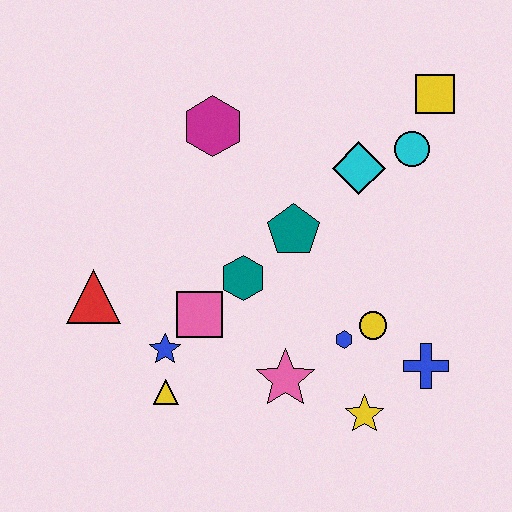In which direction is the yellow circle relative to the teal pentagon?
The yellow circle is below the teal pentagon.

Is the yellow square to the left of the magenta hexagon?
No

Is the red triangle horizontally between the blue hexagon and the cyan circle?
No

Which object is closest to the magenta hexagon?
The teal pentagon is closest to the magenta hexagon.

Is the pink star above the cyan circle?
No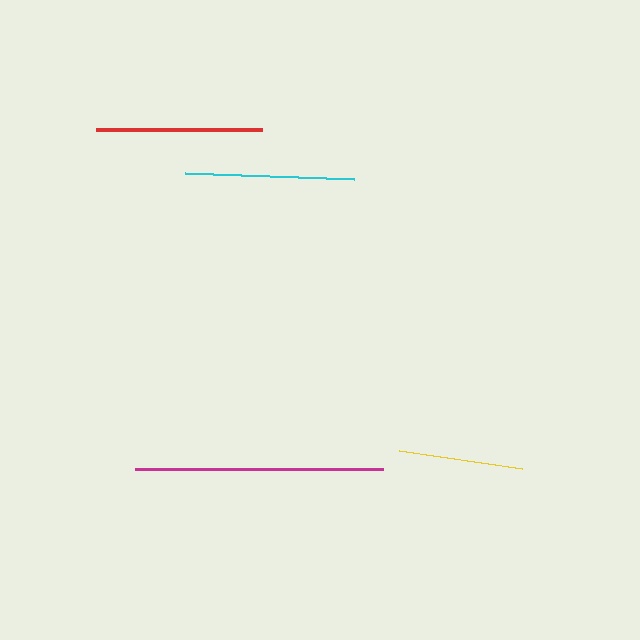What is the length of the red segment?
The red segment is approximately 166 pixels long.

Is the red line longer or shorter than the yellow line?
The red line is longer than the yellow line.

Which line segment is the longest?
The magenta line is the longest at approximately 247 pixels.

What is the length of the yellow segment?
The yellow segment is approximately 125 pixels long.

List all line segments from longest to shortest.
From longest to shortest: magenta, cyan, red, yellow.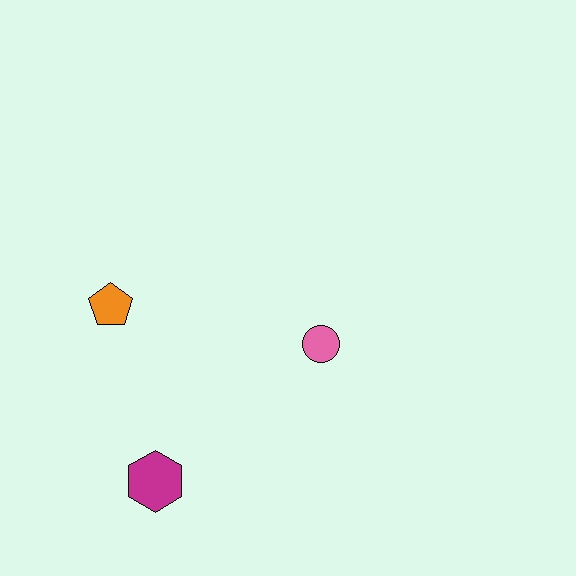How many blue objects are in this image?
There are no blue objects.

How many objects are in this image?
There are 3 objects.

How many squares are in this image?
There are no squares.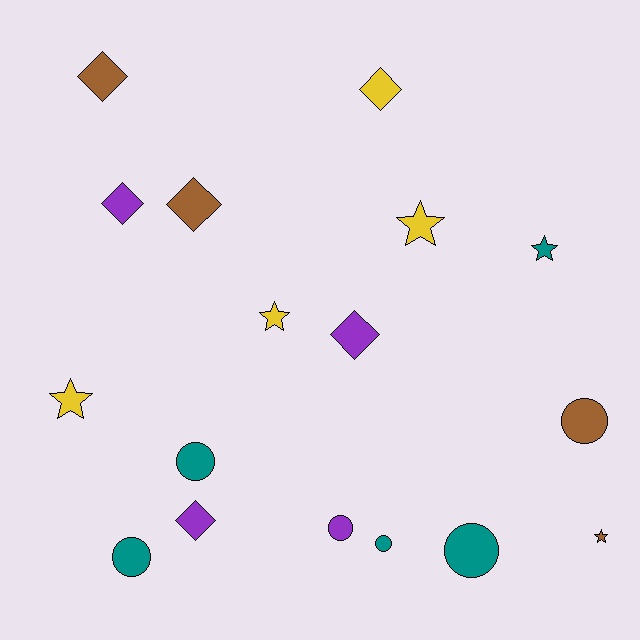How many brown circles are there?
There is 1 brown circle.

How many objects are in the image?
There are 17 objects.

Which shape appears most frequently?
Circle, with 6 objects.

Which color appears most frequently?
Teal, with 5 objects.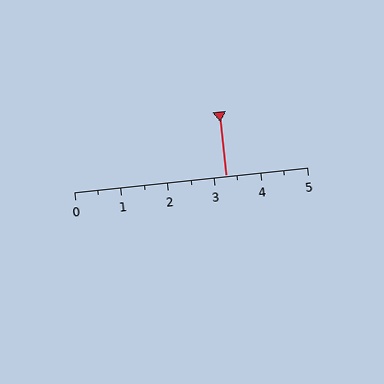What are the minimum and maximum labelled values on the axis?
The axis runs from 0 to 5.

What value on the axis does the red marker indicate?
The marker indicates approximately 3.2.